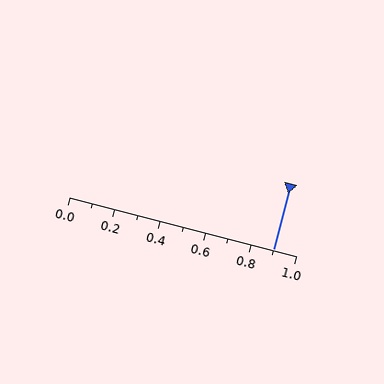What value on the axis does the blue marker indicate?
The marker indicates approximately 0.9.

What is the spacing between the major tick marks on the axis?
The major ticks are spaced 0.2 apart.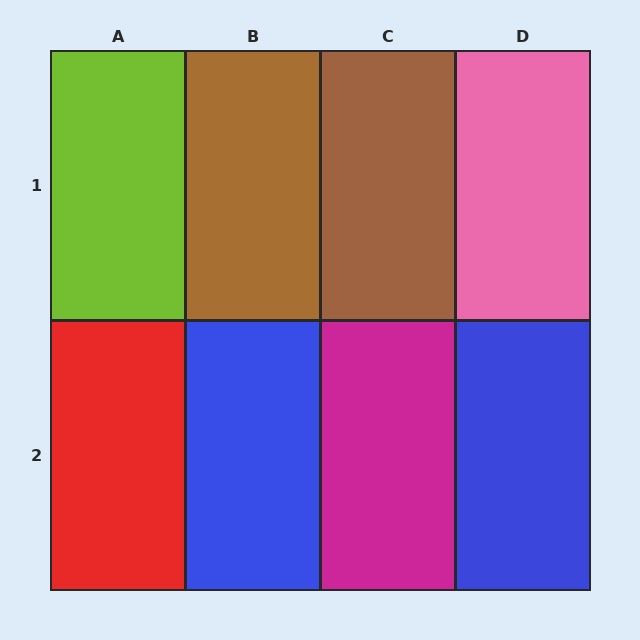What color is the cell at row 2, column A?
Red.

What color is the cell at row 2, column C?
Magenta.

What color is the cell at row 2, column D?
Blue.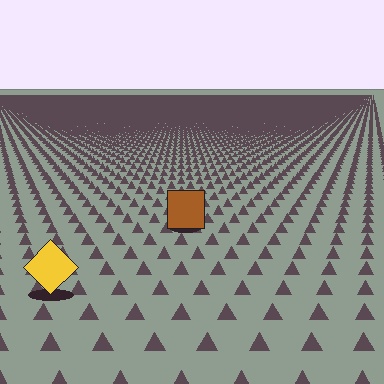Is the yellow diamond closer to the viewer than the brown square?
Yes. The yellow diamond is closer — you can tell from the texture gradient: the ground texture is coarser near it.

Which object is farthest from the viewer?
The brown square is farthest from the viewer. It appears smaller and the ground texture around it is denser.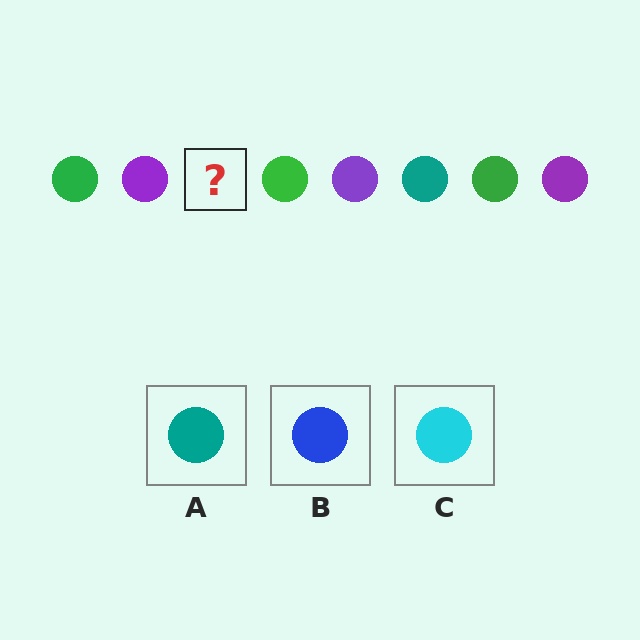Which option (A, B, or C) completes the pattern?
A.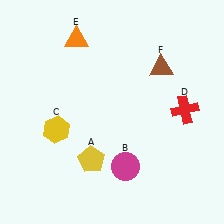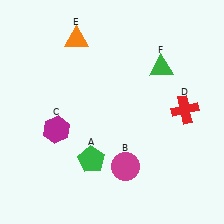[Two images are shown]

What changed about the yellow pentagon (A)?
In Image 1, A is yellow. In Image 2, it changed to green.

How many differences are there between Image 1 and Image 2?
There are 3 differences between the two images.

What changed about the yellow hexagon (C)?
In Image 1, C is yellow. In Image 2, it changed to magenta.